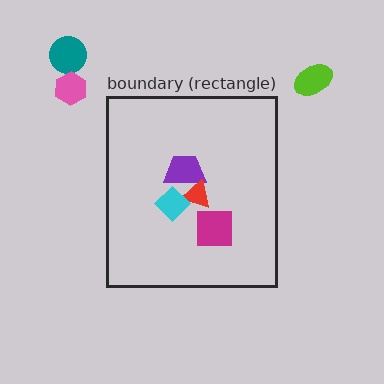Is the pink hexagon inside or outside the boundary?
Outside.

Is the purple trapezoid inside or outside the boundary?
Inside.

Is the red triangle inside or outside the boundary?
Inside.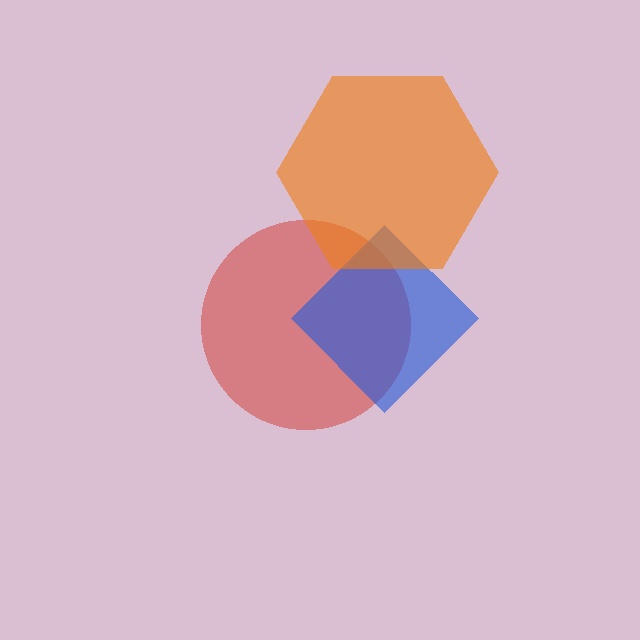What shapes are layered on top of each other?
The layered shapes are: a red circle, a blue diamond, an orange hexagon.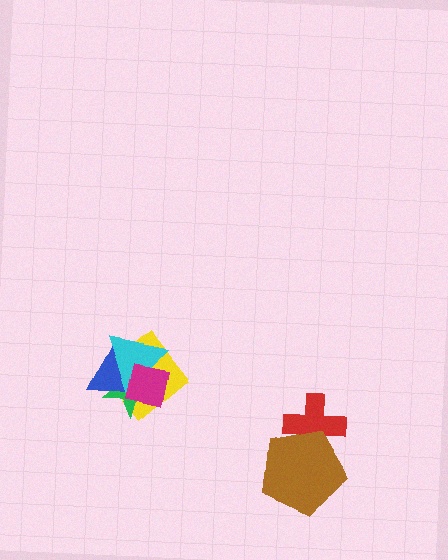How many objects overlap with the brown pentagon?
1 object overlaps with the brown pentagon.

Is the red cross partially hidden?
Yes, it is partially covered by another shape.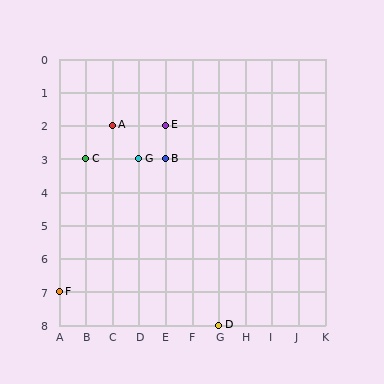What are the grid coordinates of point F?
Point F is at grid coordinates (A, 7).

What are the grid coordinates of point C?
Point C is at grid coordinates (B, 3).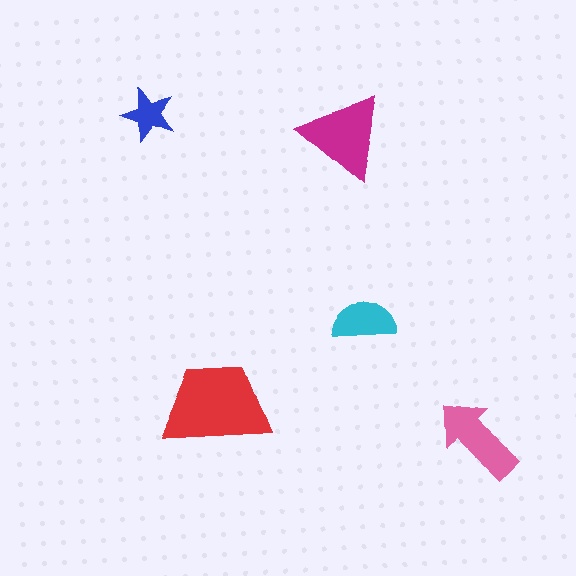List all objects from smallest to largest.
The blue star, the cyan semicircle, the pink arrow, the magenta triangle, the red trapezoid.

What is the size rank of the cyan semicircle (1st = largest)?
4th.